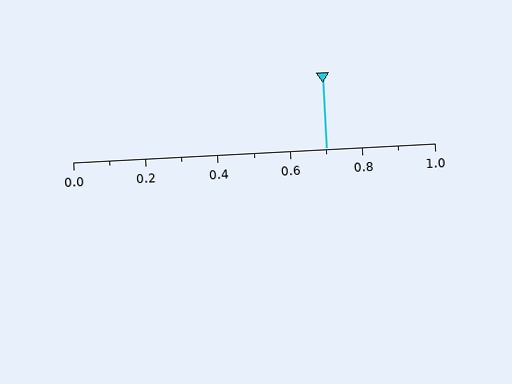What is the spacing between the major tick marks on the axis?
The major ticks are spaced 0.2 apart.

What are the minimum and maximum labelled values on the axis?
The axis runs from 0.0 to 1.0.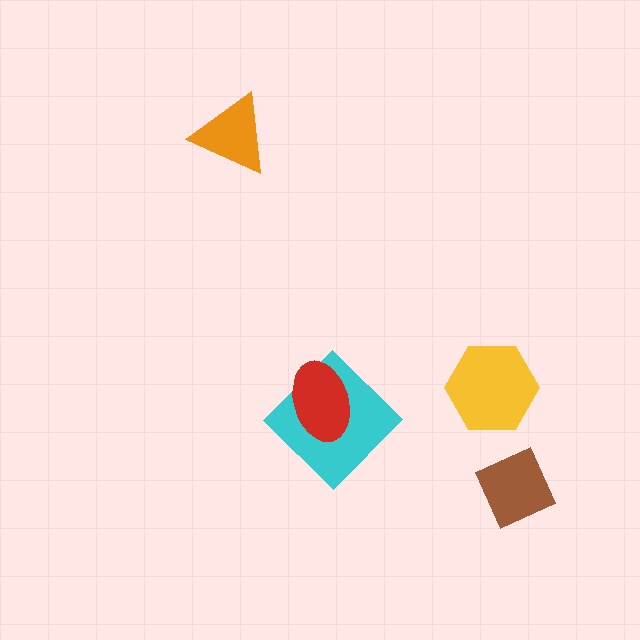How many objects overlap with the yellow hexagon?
0 objects overlap with the yellow hexagon.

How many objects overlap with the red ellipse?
1 object overlaps with the red ellipse.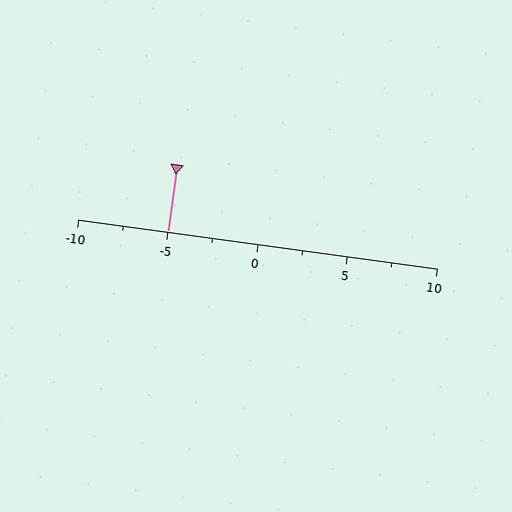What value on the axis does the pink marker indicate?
The marker indicates approximately -5.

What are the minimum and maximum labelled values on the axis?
The axis runs from -10 to 10.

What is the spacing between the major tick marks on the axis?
The major ticks are spaced 5 apart.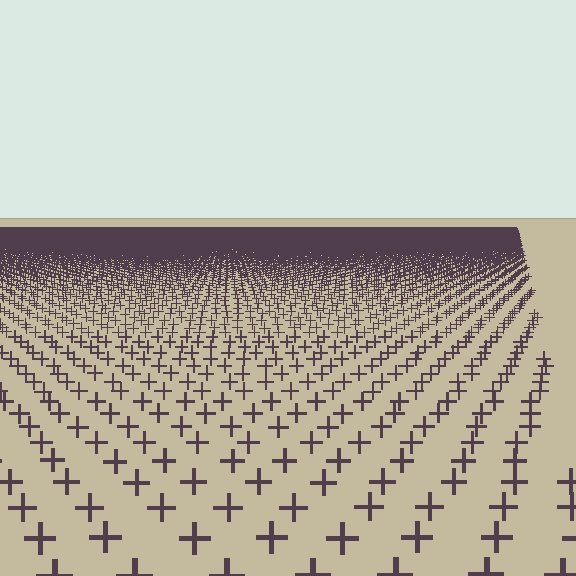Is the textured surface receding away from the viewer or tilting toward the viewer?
The surface is receding away from the viewer. Texture elements get smaller and denser toward the top.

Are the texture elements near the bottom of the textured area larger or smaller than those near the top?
Larger. Near the bottom, elements are closer to the viewer and appear at a bigger on-screen size.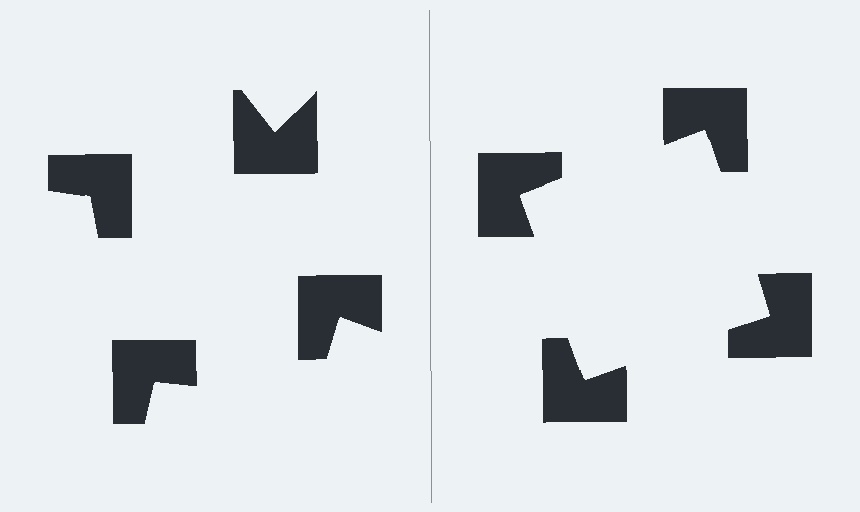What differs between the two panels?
The notched squares are positioned identically on both sides; only the wedge orientations differ. On the right they align to a square; on the left they are misaligned.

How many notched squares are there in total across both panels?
8 — 4 on each side.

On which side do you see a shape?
An illusory square appears on the right side. On the left side the wedge cuts are rotated, so no coherent shape forms.